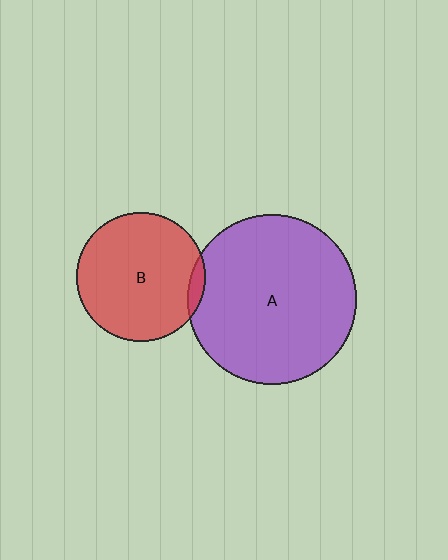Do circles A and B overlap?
Yes.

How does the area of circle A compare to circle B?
Approximately 1.7 times.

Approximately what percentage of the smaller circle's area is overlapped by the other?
Approximately 5%.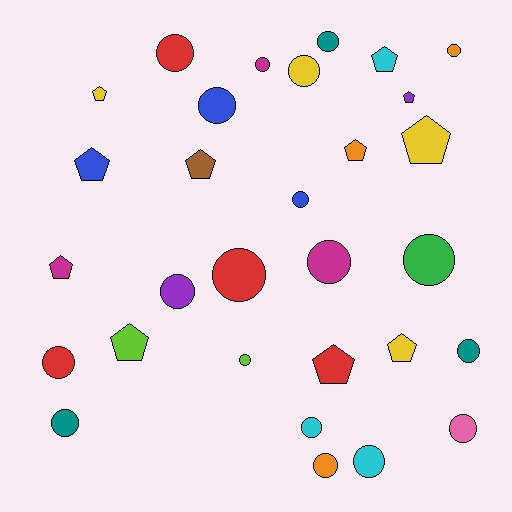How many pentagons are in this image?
There are 11 pentagons.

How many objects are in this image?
There are 30 objects.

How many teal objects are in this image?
There are 3 teal objects.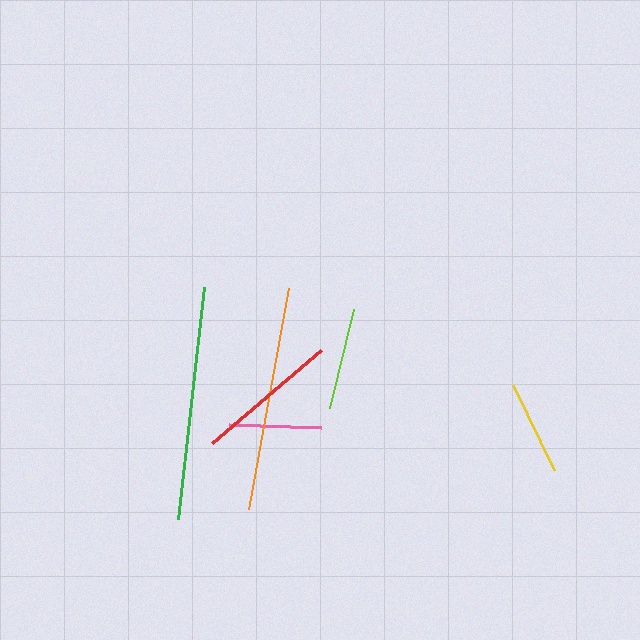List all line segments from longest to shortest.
From longest to shortest: green, orange, red, lime, yellow, pink.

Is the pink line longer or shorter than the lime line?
The lime line is longer than the pink line.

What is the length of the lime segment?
The lime segment is approximately 102 pixels long.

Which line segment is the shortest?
The pink line is the shortest at approximately 92 pixels.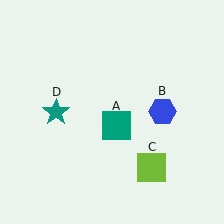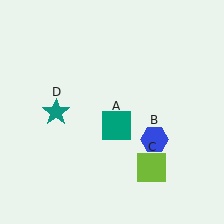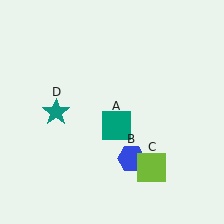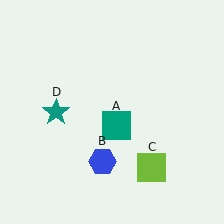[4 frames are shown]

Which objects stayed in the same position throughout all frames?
Teal square (object A) and lime square (object C) and teal star (object D) remained stationary.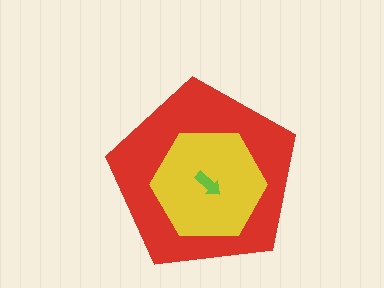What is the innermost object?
The lime arrow.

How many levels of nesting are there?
3.